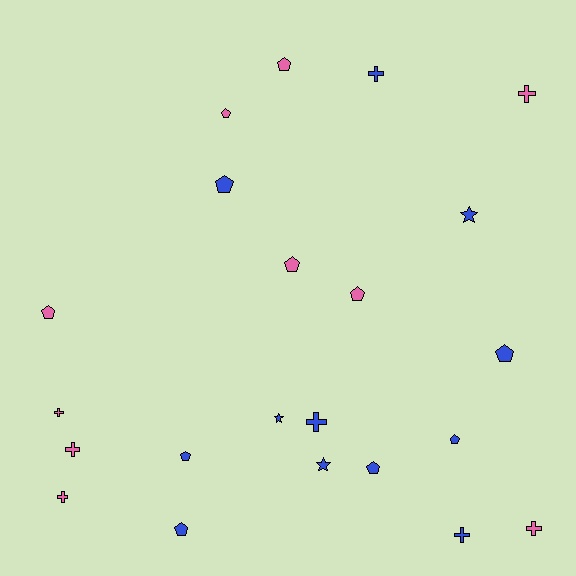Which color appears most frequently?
Blue, with 12 objects.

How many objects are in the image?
There are 22 objects.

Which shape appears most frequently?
Pentagon, with 11 objects.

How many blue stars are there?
There are 3 blue stars.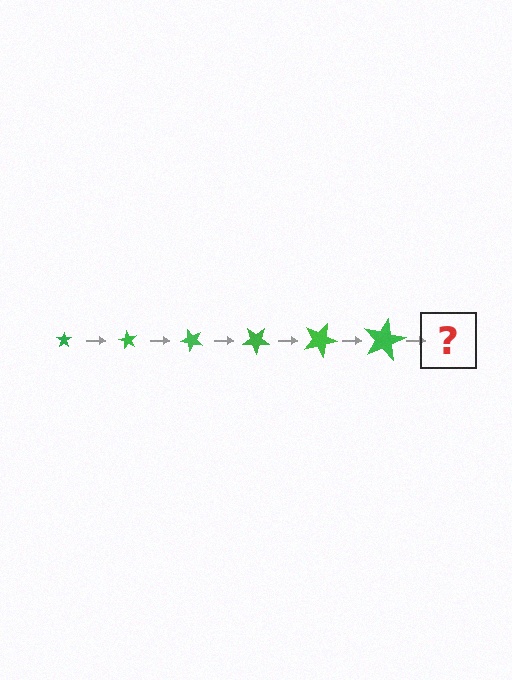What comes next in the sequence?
The next element should be a star, larger than the previous one and rotated 360 degrees from the start.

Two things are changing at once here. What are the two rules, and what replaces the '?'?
The two rules are that the star grows larger each step and it rotates 60 degrees each step. The '?' should be a star, larger than the previous one and rotated 360 degrees from the start.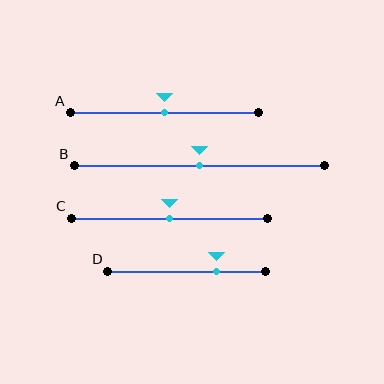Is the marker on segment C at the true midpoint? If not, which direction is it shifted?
Yes, the marker on segment C is at the true midpoint.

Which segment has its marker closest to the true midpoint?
Segment A has its marker closest to the true midpoint.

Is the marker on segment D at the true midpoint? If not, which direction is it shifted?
No, the marker on segment D is shifted to the right by about 19% of the segment length.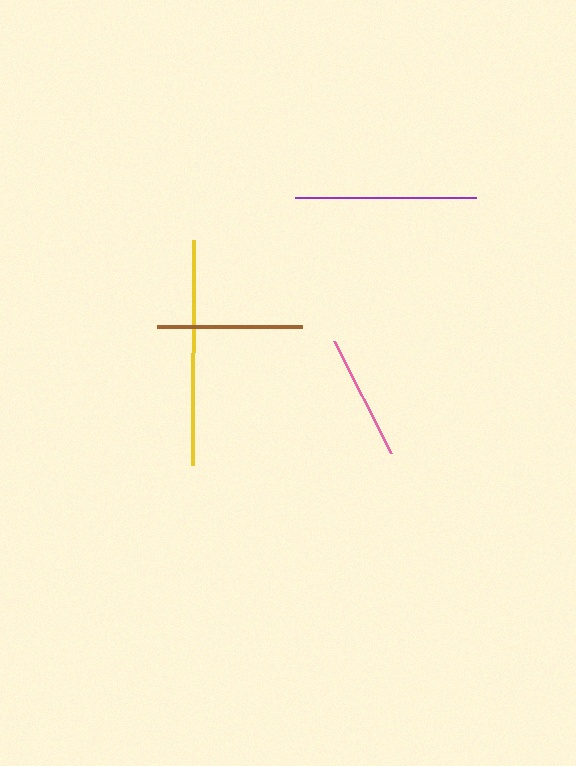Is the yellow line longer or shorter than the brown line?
The yellow line is longer than the brown line.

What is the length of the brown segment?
The brown segment is approximately 145 pixels long.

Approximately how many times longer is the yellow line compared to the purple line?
The yellow line is approximately 1.2 times the length of the purple line.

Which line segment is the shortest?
The pink line is the shortest at approximately 126 pixels.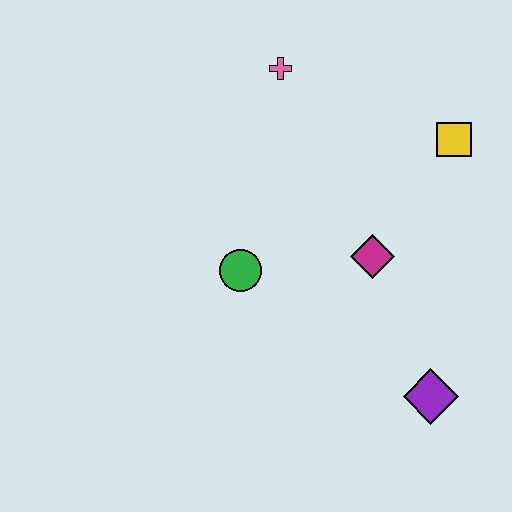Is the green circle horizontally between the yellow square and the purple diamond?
No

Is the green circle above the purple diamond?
Yes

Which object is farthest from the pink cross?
The purple diamond is farthest from the pink cross.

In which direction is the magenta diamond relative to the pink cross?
The magenta diamond is below the pink cross.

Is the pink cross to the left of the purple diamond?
Yes